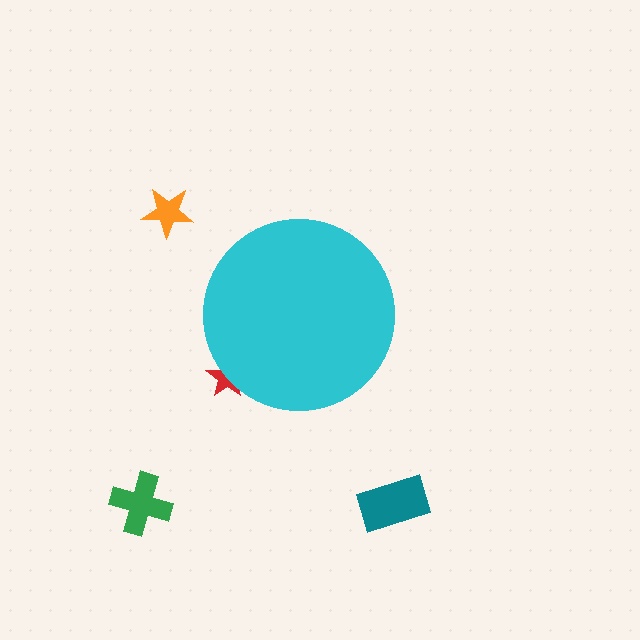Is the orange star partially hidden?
No, the orange star is fully visible.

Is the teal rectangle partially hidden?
No, the teal rectangle is fully visible.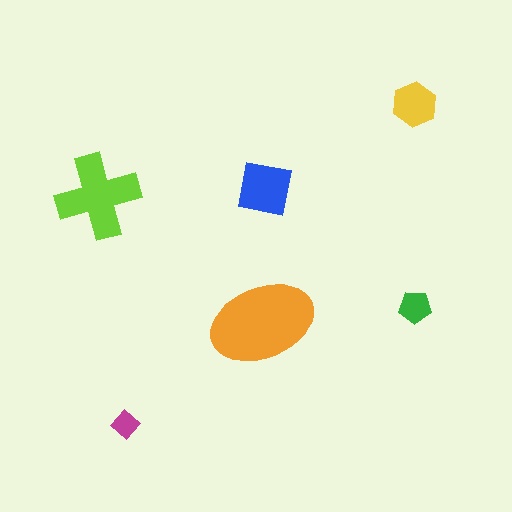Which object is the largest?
The orange ellipse.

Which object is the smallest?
The magenta diamond.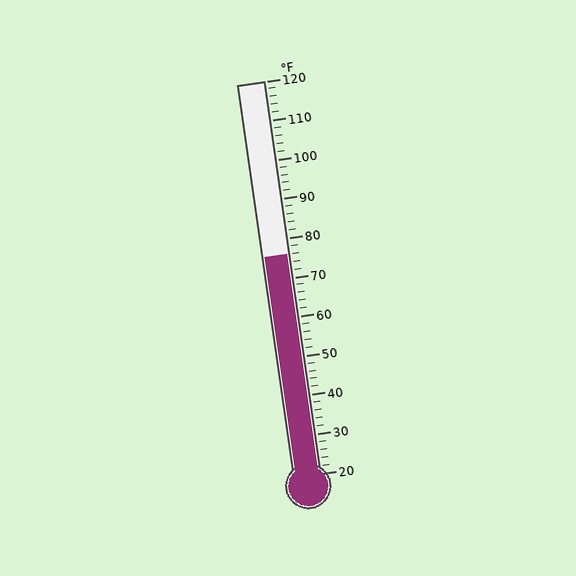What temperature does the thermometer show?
The thermometer shows approximately 76°F.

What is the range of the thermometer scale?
The thermometer scale ranges from 20°F to 120°F.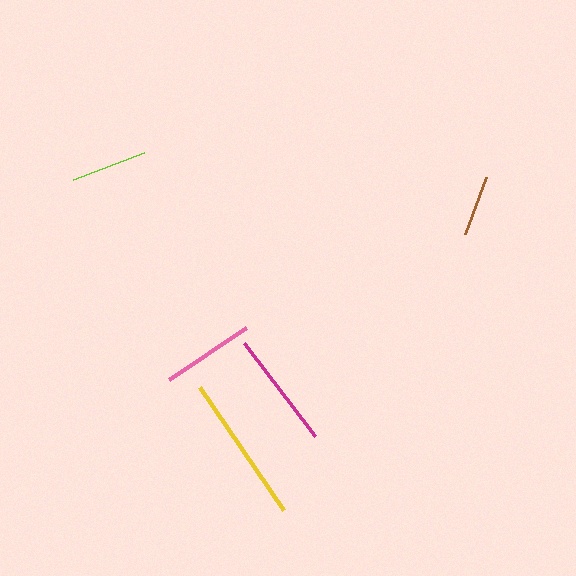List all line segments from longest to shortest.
From longest to shortest: yellow, magenta, pink, lime, brown.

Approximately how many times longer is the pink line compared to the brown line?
The pink line is approximately 1.5 times the length of the brown line.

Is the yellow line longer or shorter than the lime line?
The yellow line is longer than the lime line.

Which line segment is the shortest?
The brown line is the shortest at approximately 61 pixels.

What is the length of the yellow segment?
The yellow segment is approximately 149 pixels long.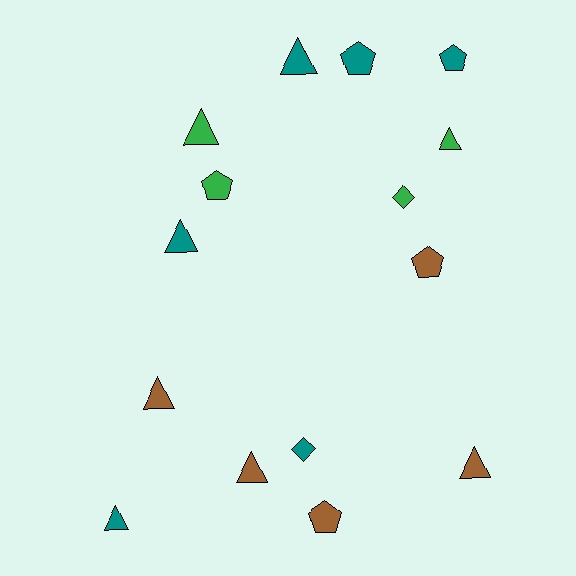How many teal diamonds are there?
There is 1 teal diamond.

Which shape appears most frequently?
Triangle, with 8 objects.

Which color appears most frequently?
Teal, with 6 objects.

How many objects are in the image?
There are 15 objects.